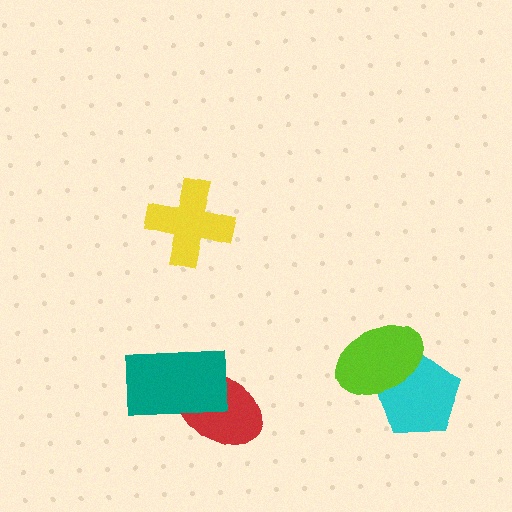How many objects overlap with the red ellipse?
1 object overlaps with the red ellipse.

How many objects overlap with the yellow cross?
0 objects overlap with the yellow cross.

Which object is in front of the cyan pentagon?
The lime ellipse is in front of the cyan pentagon.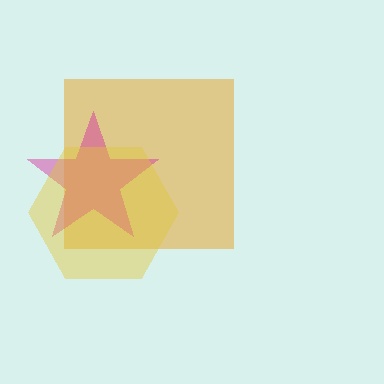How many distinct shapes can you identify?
There are 3 distinct shapes: an orange square, a magenta star, a yellow hexagon.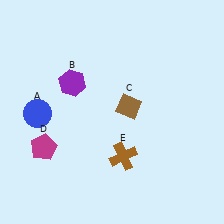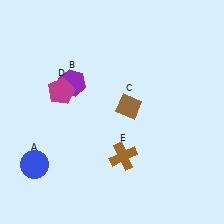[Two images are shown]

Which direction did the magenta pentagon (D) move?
The magenta pentagon (D) moved up.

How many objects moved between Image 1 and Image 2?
2 objects moved between the two images.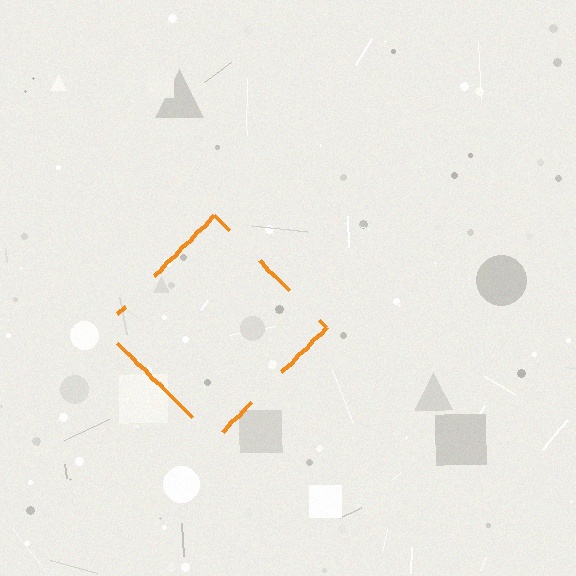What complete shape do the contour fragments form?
The contour fragments form a diamond.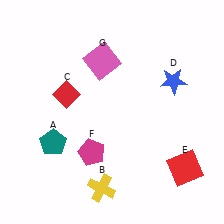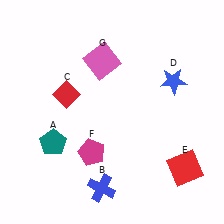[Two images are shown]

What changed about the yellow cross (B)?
In Image 1, B is yellow. In Image 2, it changed to blue.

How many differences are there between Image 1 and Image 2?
There is 1 difference between the two images.